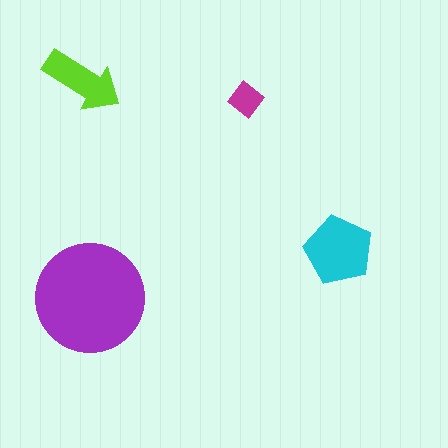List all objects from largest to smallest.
The purple circle, the cyan pentagon, the lime arrow, the magenta diamond.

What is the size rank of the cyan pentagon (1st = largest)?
2nd.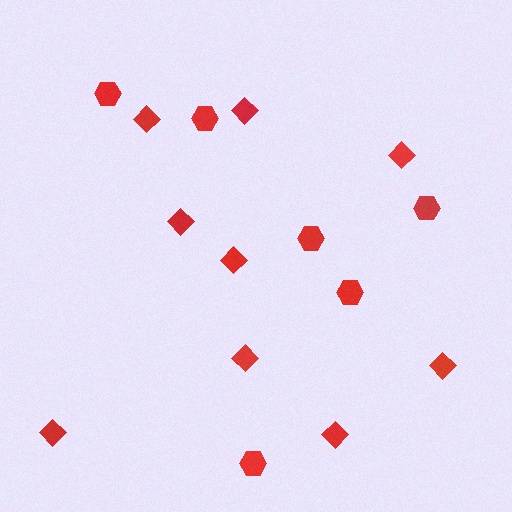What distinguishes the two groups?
There are 2 groups: one group of hexagons (6) and one group of diamonds (9).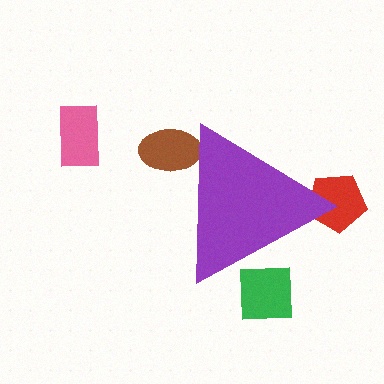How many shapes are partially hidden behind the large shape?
3 shapes are partially hidden.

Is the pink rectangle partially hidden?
No, the pink rectangle is fully visible.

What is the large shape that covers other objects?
A purple triangle.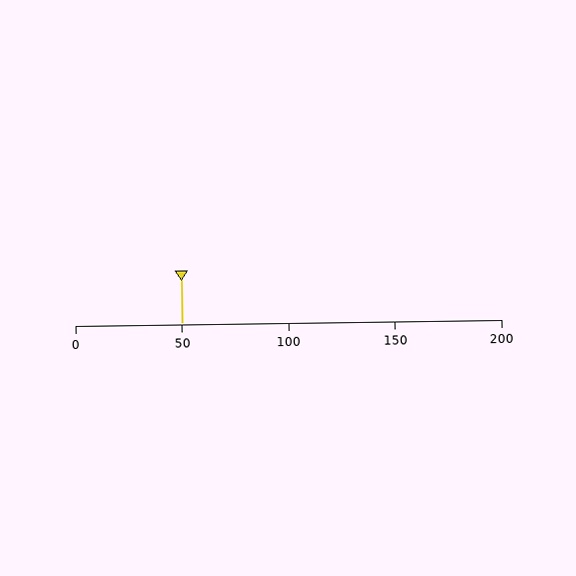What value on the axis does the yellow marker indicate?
The marker indicates approximately 50.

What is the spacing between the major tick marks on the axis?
The major ticks are spaced 50 apart.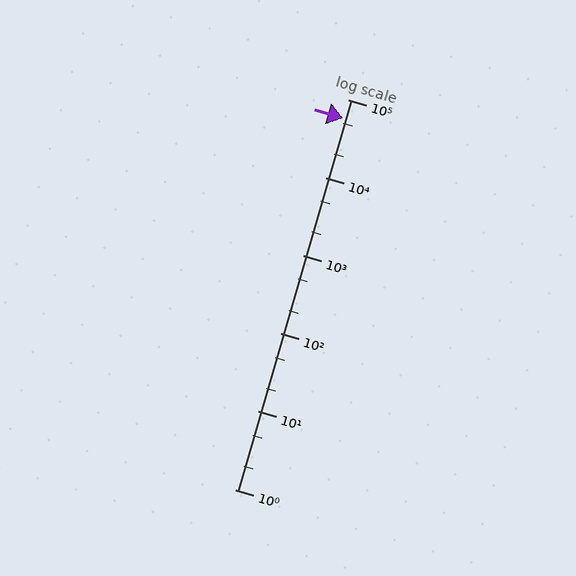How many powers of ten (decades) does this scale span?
The scale spans 5 decades, from 1 to 100000.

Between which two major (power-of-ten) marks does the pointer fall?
The pointer is between 10000 and 100000.